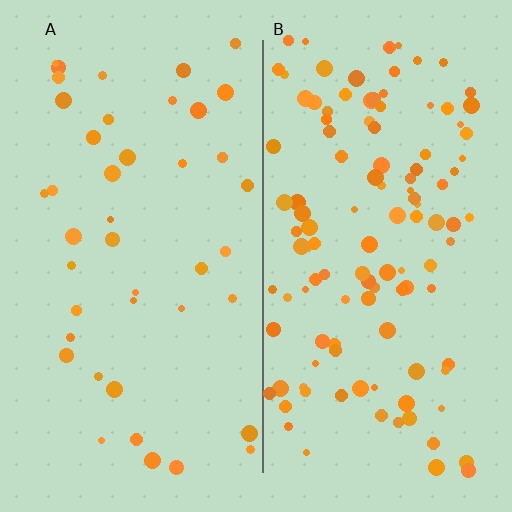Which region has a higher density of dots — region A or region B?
B (the right).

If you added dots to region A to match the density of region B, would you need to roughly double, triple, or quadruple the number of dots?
Approximately triple.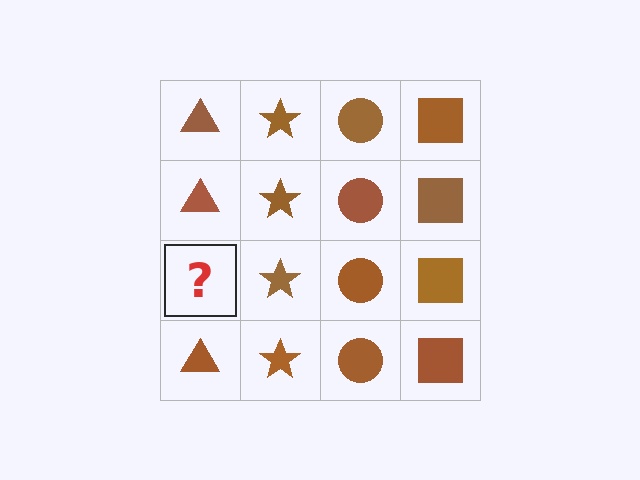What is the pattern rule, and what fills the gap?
The rule is that each column has a consistent shape. The gap should be filled with a brown triangle.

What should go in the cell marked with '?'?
The missing cell should contain a brown triangle.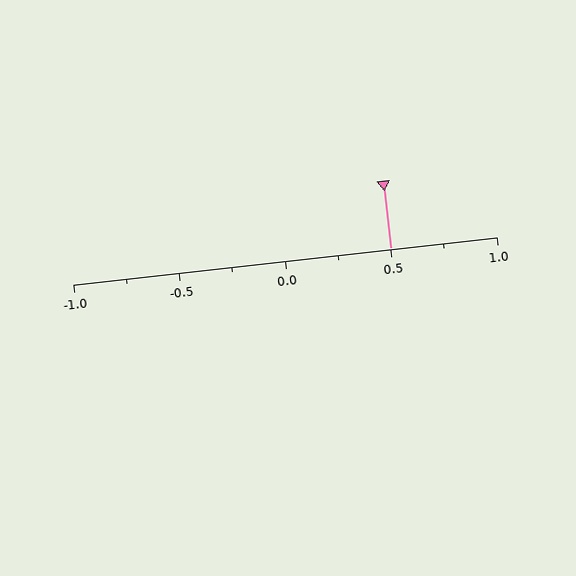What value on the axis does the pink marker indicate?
The marker indicates approximately 0.5.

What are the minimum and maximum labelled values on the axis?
The axis runs from -1.0 to 1.0.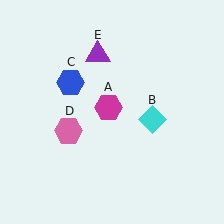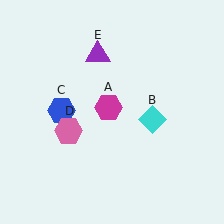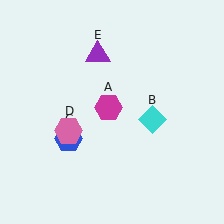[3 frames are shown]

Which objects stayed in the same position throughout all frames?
Magenta hexagon (object A) and cyan diamond (object B) and pink hexagon (object D) and purple triangle (object E) remained stationary.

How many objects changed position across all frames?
1 object changed position: blue hexagon (object C).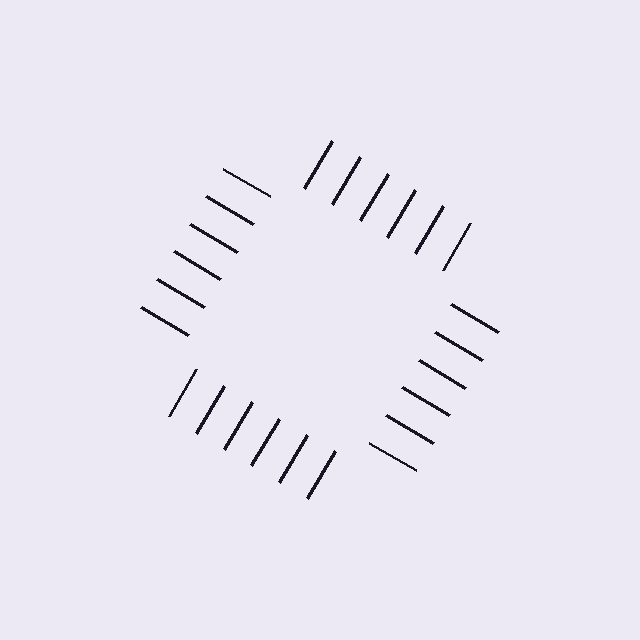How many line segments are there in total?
24 — 6 along each of the 4 edges.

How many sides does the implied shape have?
4 sides — the line-ends trace a square.